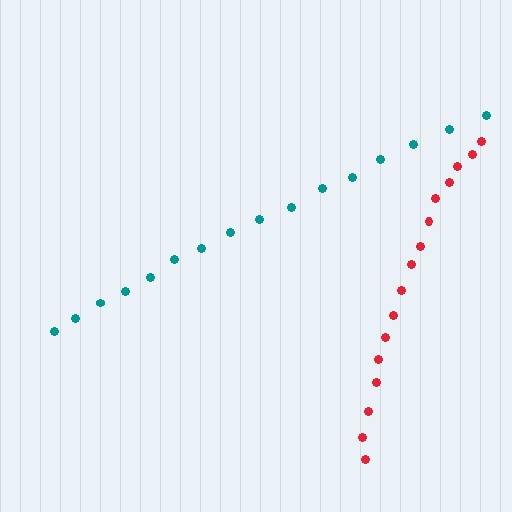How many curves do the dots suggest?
There are 2 distinct paths.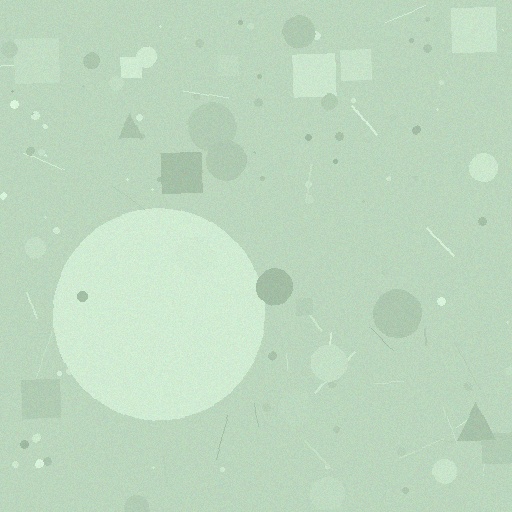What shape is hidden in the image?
A circle is hidden in the image.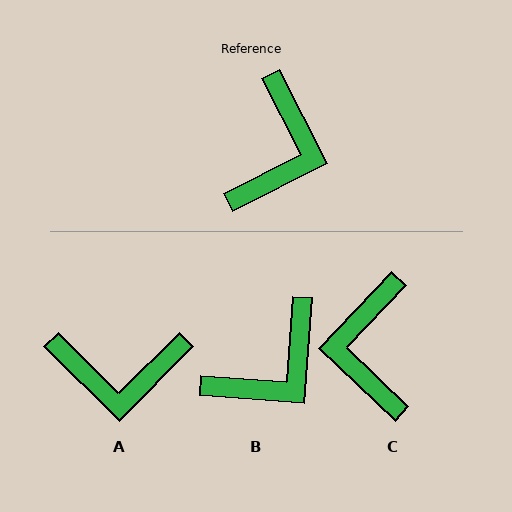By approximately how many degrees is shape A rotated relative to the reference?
Approximately 72 degrees clockwise.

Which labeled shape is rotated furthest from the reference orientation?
C, about 161 degrees away.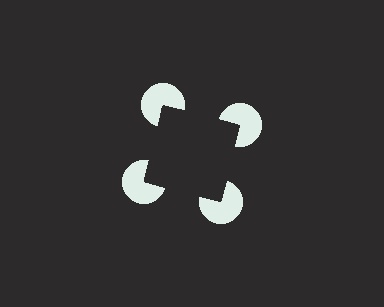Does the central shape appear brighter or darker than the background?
It typically appears slightly darker than the background, even though no actual brightness change is drawn.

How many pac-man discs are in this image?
There are 4 — one at each vertex of the illusory square.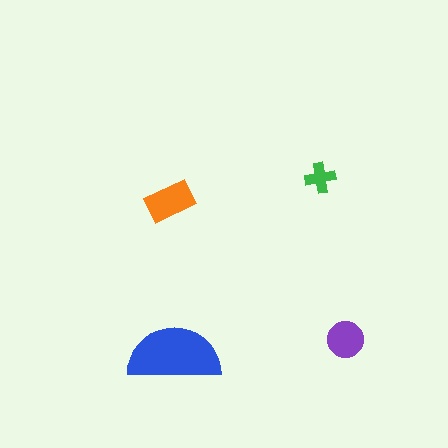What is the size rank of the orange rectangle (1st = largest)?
2nd.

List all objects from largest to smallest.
The blue semicircle, the orange rectangle, the purple circle, the green cross.